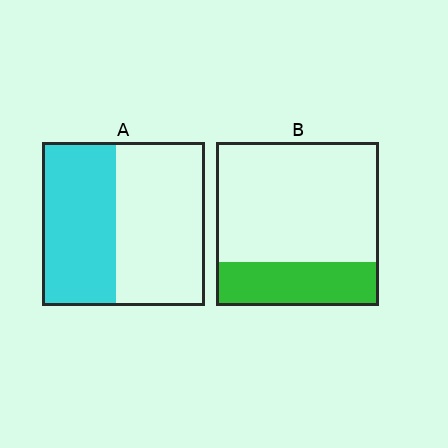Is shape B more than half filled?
No.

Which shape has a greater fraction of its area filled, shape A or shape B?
Shape A.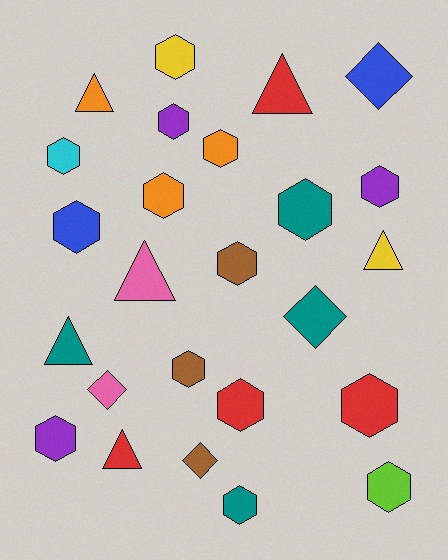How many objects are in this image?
There are 25 objects.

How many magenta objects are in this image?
There are no magenta objects.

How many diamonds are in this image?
There are 4 diamonds.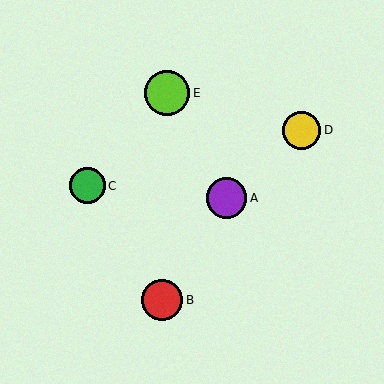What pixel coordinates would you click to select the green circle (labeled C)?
Click at (87, 186) to select the green circle C.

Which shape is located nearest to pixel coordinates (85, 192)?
The green circle (labeled C) at (87, 186) is nearest to that location.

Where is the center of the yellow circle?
The center of the yellow circle is at (302, 130).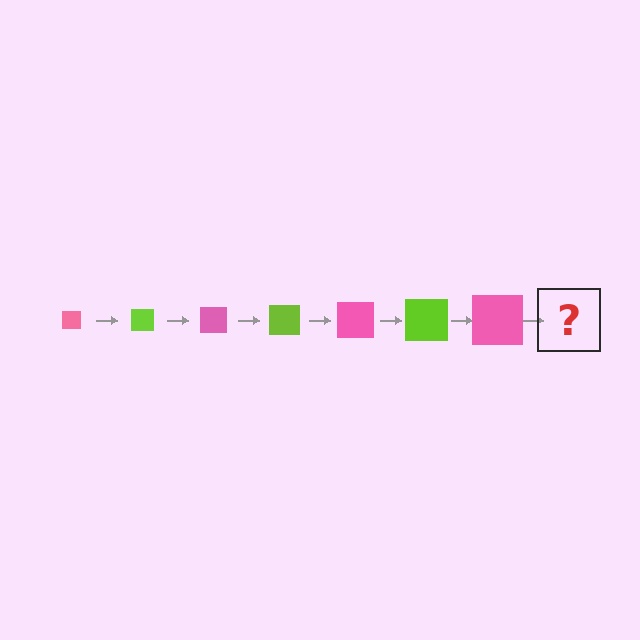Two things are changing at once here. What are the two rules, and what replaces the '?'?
The two rules are that the square grows larger each step and the color cycles through pink and lime. The '?' should be a lime square, larger than the previous one.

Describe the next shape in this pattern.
It should be a lime square, larger than the previous one.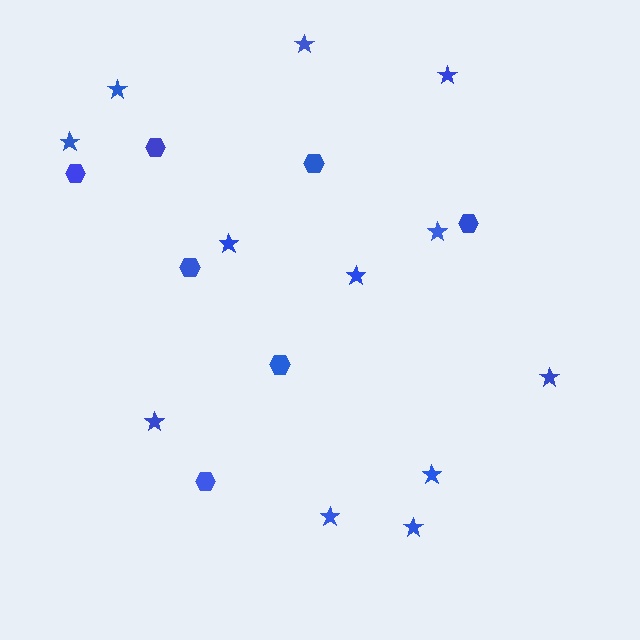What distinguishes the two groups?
There are 2 groups: one group of stars (12) and one group of hexagons (7).